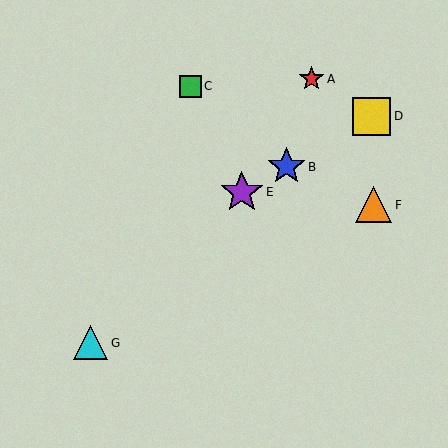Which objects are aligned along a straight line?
Objects B, D, E are aligned along a straight line.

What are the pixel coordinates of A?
Object A is at (312, 79).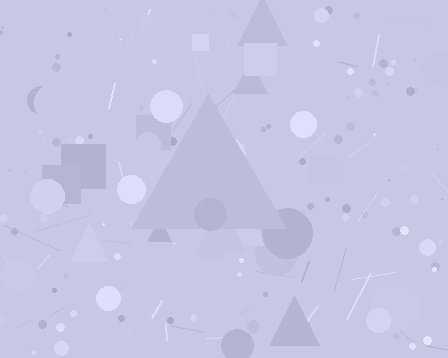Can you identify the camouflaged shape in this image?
The camouflaged shape is a triangle.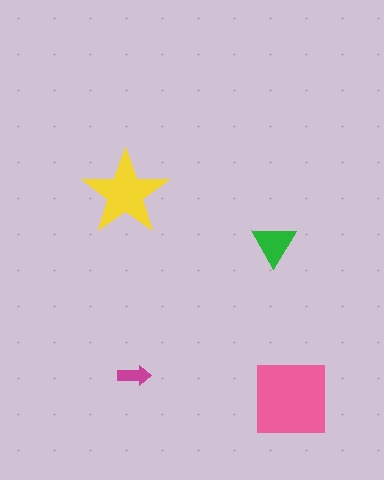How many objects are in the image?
There are 4 objects in the image.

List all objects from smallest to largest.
The magenta arrow, the green triangle, the yellow star, the pink square.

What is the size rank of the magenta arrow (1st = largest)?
4th.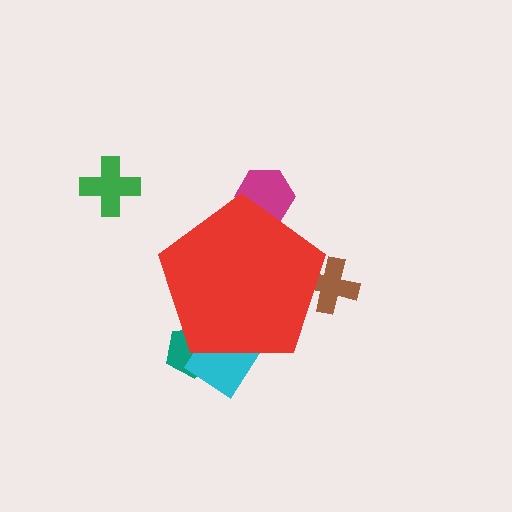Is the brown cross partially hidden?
Yes, the brown cross is partially hidden behind the red pentagon.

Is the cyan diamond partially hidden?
Yes, the cyan diamond is partially hidden behind the red pentagon.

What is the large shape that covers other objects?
A red pentagon.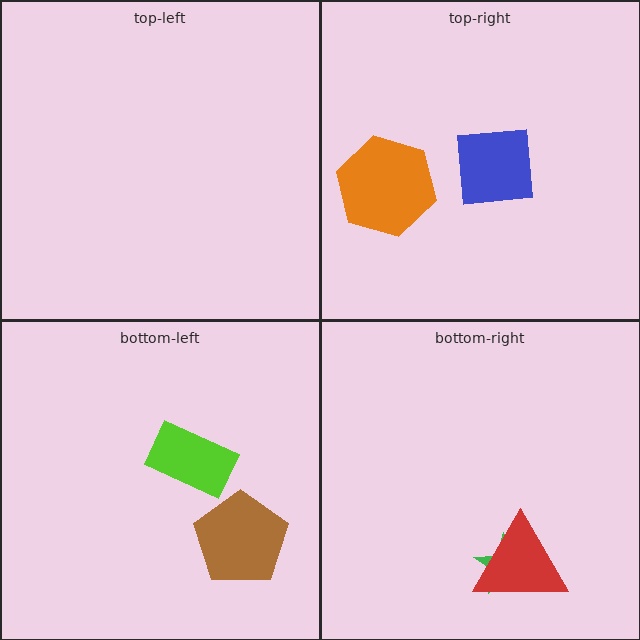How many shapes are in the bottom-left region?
2.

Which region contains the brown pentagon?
The bottom-left region.